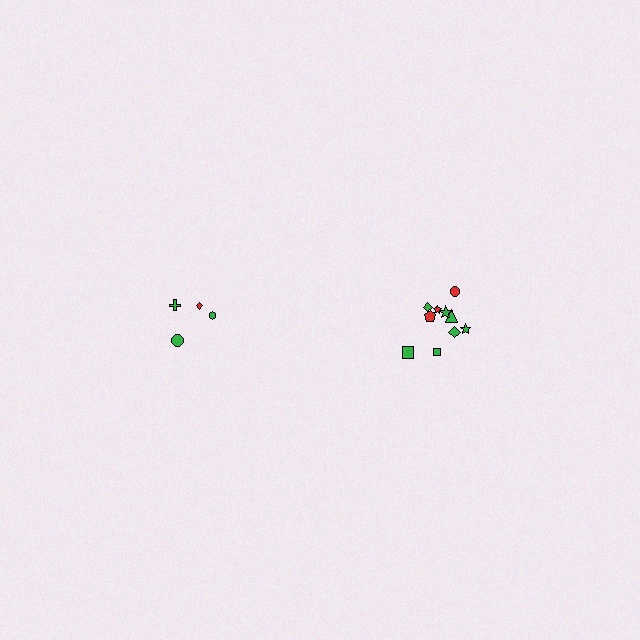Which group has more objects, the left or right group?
The right group.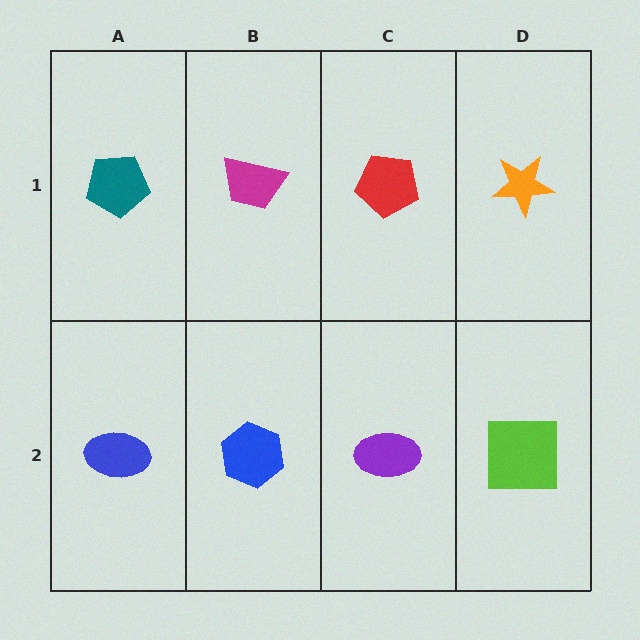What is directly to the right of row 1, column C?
An orange star.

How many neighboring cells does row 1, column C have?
3.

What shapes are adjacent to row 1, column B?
A blue hexagon (row 2, column B), a teal pentagon (row 1, column A), a red pentagon (row 1, column C).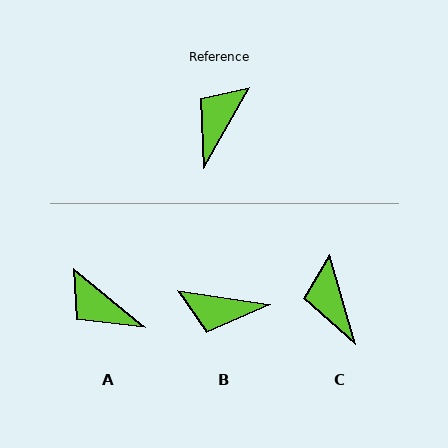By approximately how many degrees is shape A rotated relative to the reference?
Approximately 81 degrees counter-clockwise.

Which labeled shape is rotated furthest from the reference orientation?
B, about 111 degrees away.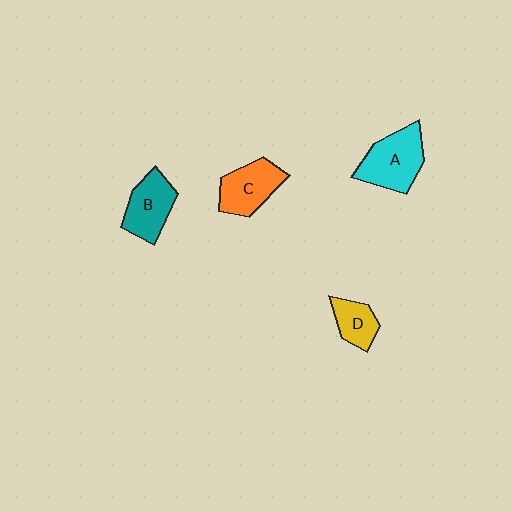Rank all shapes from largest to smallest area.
From largest to smallest: A (cyan), C (orange), B (teal), D (yellow).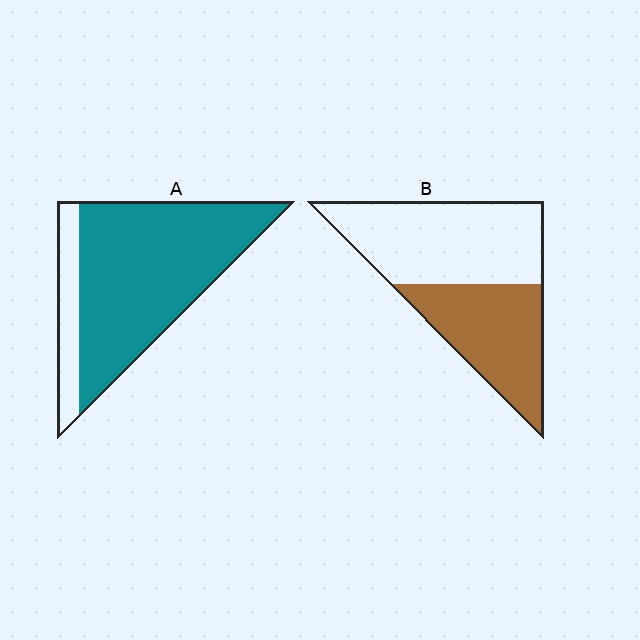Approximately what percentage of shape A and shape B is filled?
A is approximately 80% and B is approximately 45%.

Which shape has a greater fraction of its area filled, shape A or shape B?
Shape A.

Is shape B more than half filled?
No.